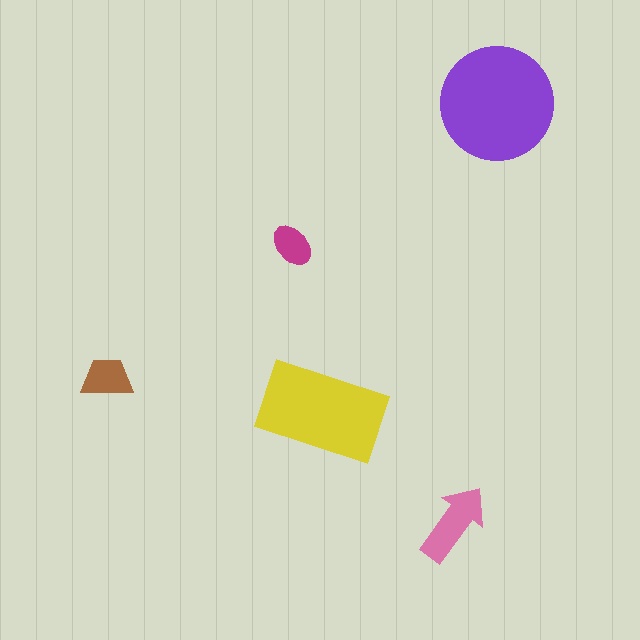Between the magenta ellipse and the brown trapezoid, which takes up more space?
The brown trapezoid.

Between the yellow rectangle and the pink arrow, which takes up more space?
The yellow rectangle.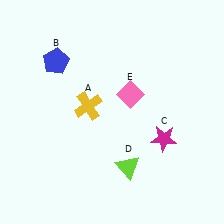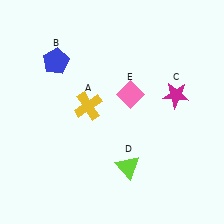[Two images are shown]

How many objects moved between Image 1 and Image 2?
1 object moved between the two images.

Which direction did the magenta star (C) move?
The magenta star (C) moved up.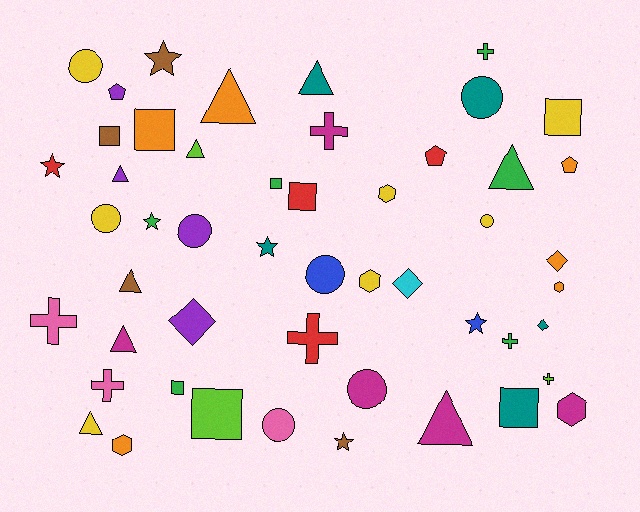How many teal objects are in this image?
There are 5 teal objects.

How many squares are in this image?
There are 8 squares.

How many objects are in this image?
There are 50 objects.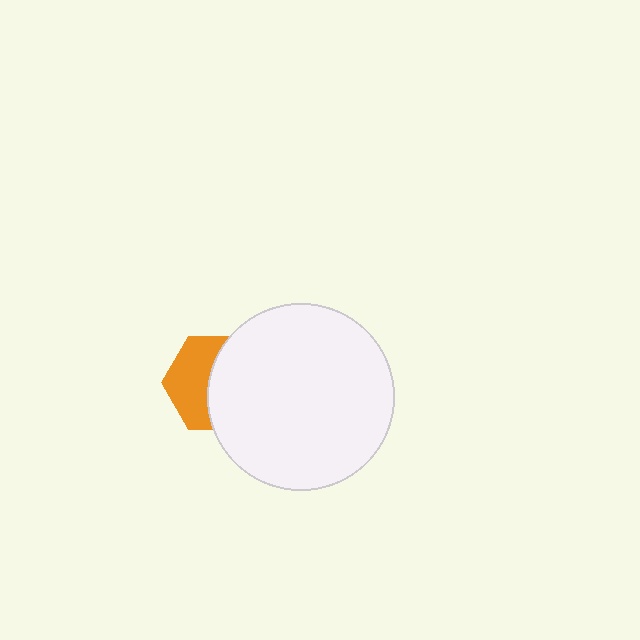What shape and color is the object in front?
The object in front is a white circle.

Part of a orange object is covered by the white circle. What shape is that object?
It is a hexagon.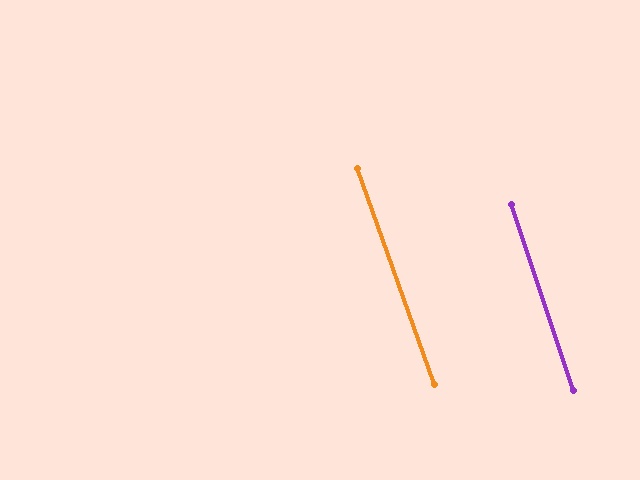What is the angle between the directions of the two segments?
Approximately 1 degree.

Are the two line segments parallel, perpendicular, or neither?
Parallel — their directions differ by only 1.1°.